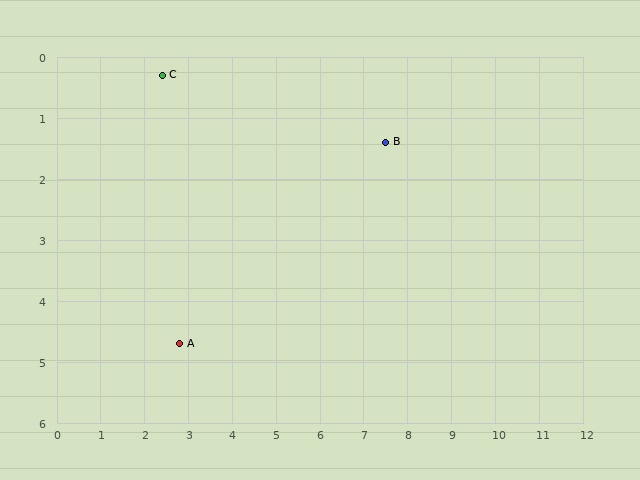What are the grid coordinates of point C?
Point C is at approximately (2.4, 0.3).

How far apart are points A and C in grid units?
Points A and C are about 4.4 grid units apart.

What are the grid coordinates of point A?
Point A is at approximately (2.8, 4.7).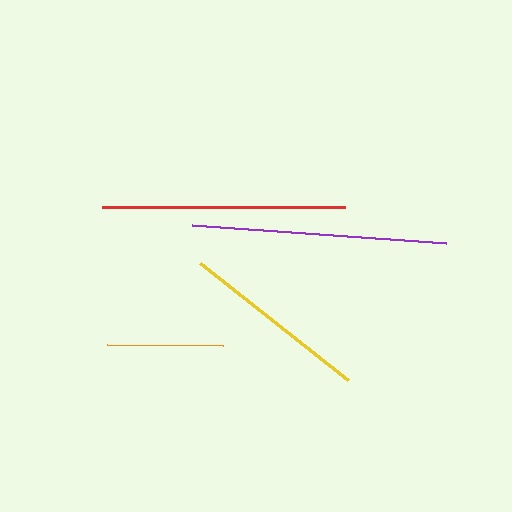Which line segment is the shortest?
The orange line is the shortest at approximately 116 pixels.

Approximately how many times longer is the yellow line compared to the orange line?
The yellow line is approximately 1.6 times the length of the orange line.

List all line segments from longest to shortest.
From longest to shortest: purple, red, yellow, orange.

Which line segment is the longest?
The purple line is the longest at approximately 254 pixels.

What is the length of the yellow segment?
The yellow segment is approximately 188 pixels long.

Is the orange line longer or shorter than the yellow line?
The yellow line is longer than the orange line.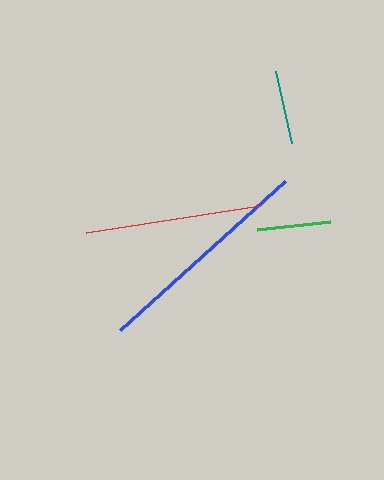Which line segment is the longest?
The blue line is the longest at approximately 222 pixels.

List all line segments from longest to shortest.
From longest to shortest: blue, red, green, teal.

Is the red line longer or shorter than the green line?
The red line is longer than the green line.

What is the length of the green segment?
The green segment is approximately 73 pixels long.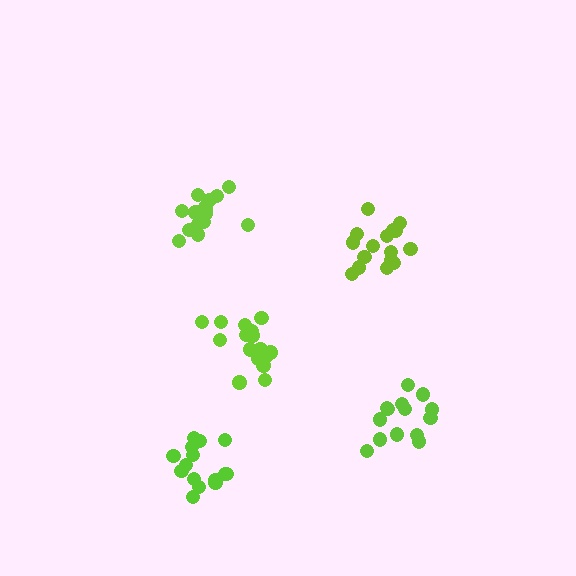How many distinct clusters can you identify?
There are 5 distinct clusters.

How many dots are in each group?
Group 1: 16 dots, Group 2: 16 dots, Group 3: 15 dots, Group 4: 14 dots, Group 5: 16 dots (77 total).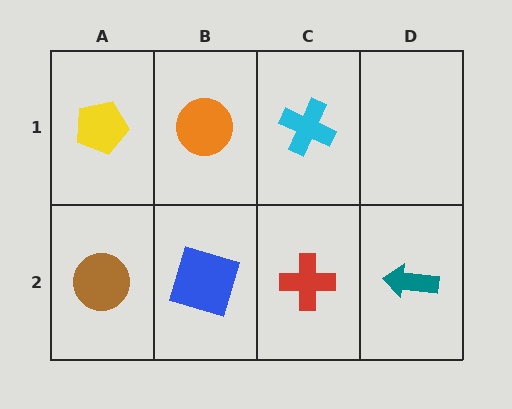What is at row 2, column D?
A teal arrow.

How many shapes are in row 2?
4 shapes.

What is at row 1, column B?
An orange circle.